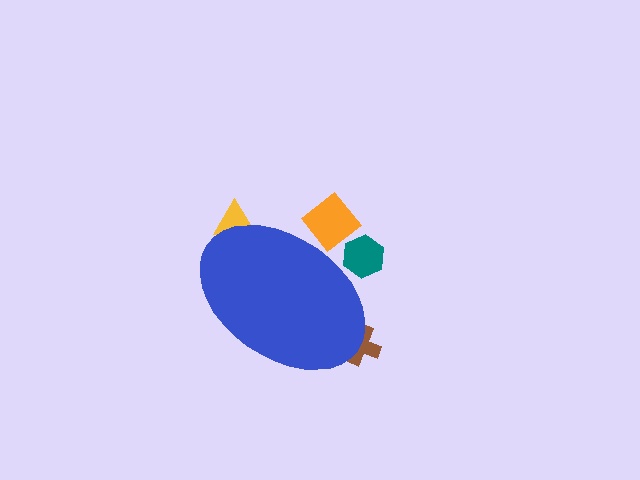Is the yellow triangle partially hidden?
Yes, the yellow triangle is partially hidden behind the blue ellipse.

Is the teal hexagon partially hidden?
Yes, the teal hexagon is partially hidden behind the blue ellipse.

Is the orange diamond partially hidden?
Yes, the orange diamond is partially hidden behind the blue ellipse.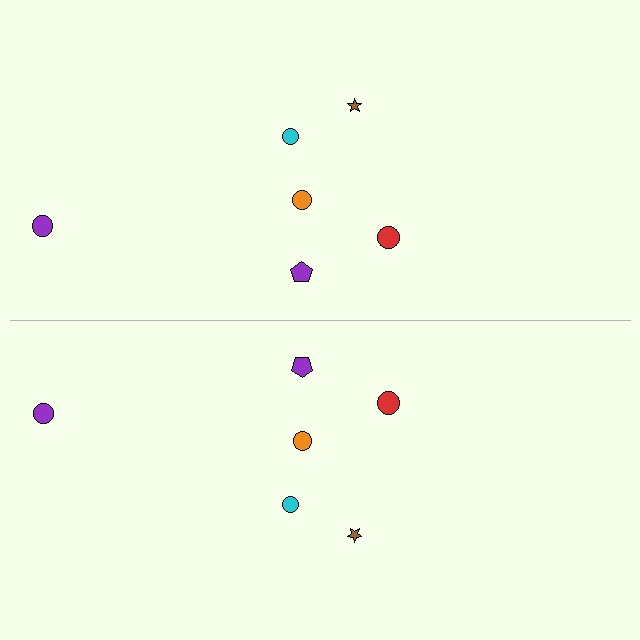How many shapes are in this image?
There are 12 shapes in this image.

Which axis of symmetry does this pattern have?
The pattern has a horizontal axis of symmetry running through the center of the image.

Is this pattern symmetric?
Yes, this pattern has bilateral (reflection) symmetry.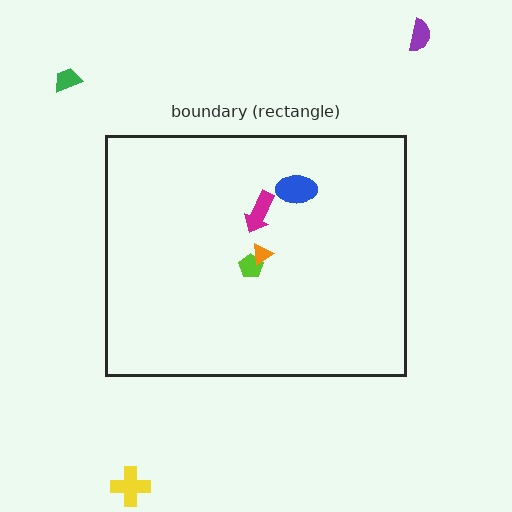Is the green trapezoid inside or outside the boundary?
Outside.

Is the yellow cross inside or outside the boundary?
Outside.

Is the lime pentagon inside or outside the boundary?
Inside.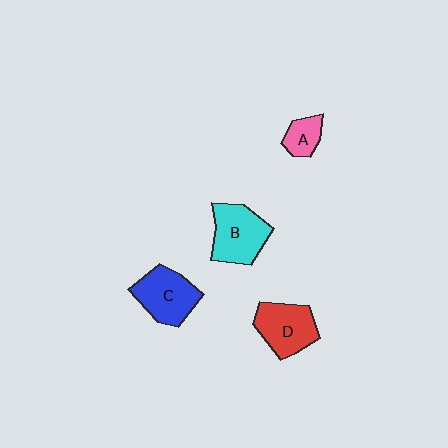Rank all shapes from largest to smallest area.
From largest to smallest: B (cyan), C (blue), D (red), A (pink).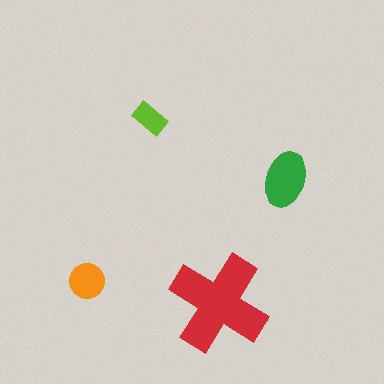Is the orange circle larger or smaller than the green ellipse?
Smaller.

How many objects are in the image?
There are 4 objects in the image.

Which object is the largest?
The red cross.